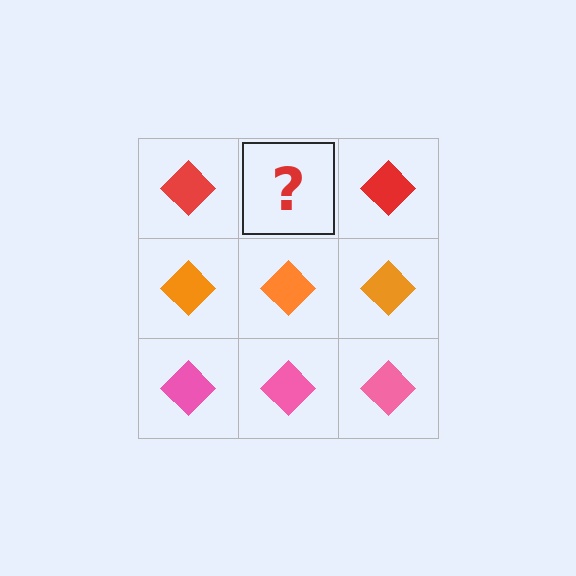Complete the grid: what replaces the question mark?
The question mark should be replaced with a red diamond.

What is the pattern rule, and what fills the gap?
The rule is that each row has a consistent color. The gap should be filled with a red diamond.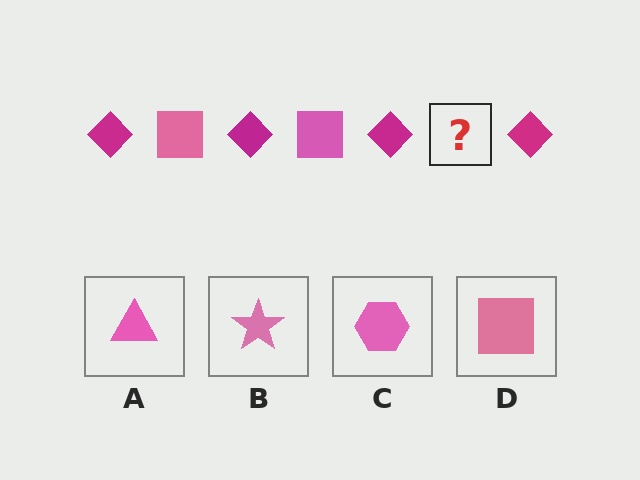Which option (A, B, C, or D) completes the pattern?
D.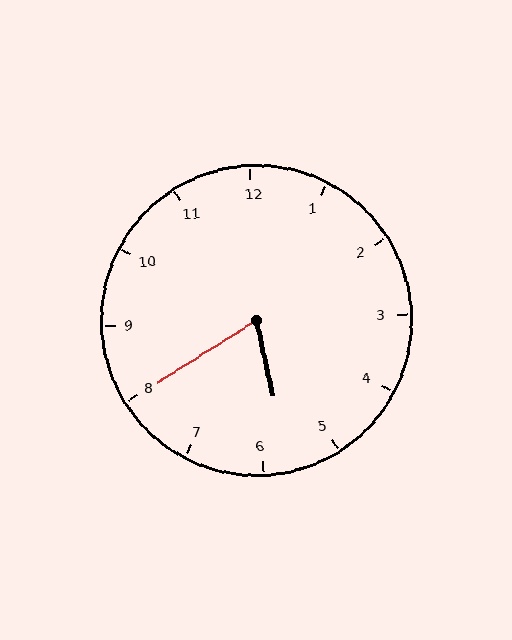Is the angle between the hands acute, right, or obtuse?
It is acute.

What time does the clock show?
5:40.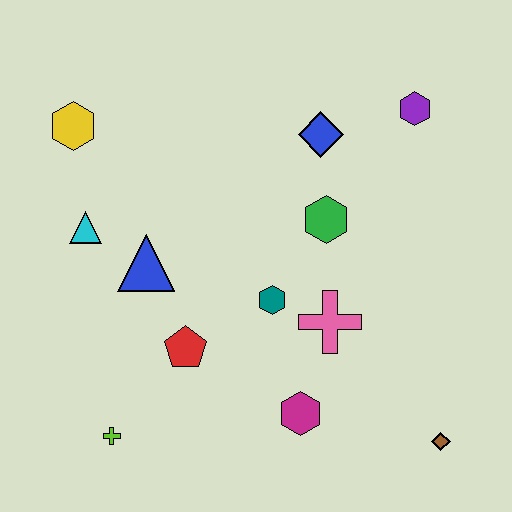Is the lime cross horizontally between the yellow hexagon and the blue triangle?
Yes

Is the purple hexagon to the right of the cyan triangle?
Yes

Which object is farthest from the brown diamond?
The yellow hexagon is farthest from the brown diamond.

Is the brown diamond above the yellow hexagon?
No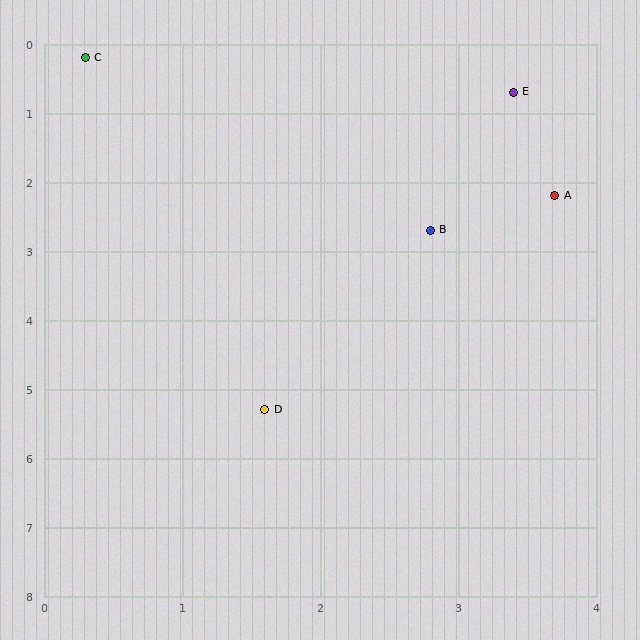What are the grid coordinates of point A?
Point A is at approximately (3.7, 2.2).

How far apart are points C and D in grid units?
Points C and D are about 5.3 grid units apart.